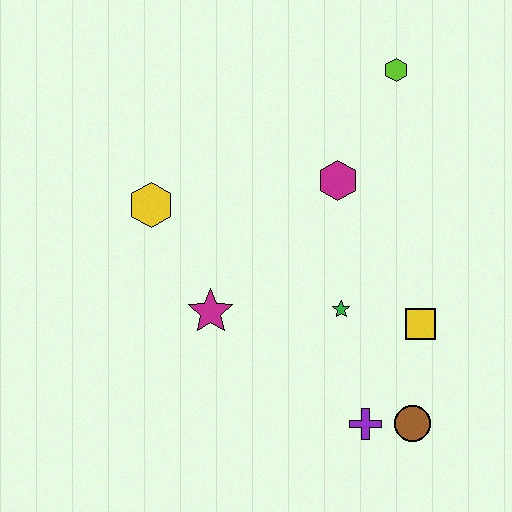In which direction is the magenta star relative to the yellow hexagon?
The magenta star is below the yellow hexagon.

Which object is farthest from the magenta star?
The lime hexagon is farthest from the magenta star.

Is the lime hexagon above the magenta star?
Yes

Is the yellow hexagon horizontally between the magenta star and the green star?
No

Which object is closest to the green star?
The yellow square is closest to the green star.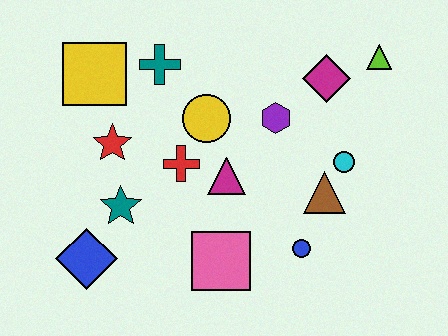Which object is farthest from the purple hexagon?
The blue diamond is farthest from the purple hexagon.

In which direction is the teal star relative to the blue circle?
The teal star is to the left of the blue circle.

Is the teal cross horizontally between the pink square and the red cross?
No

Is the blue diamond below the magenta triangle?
Yes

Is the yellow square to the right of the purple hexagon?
No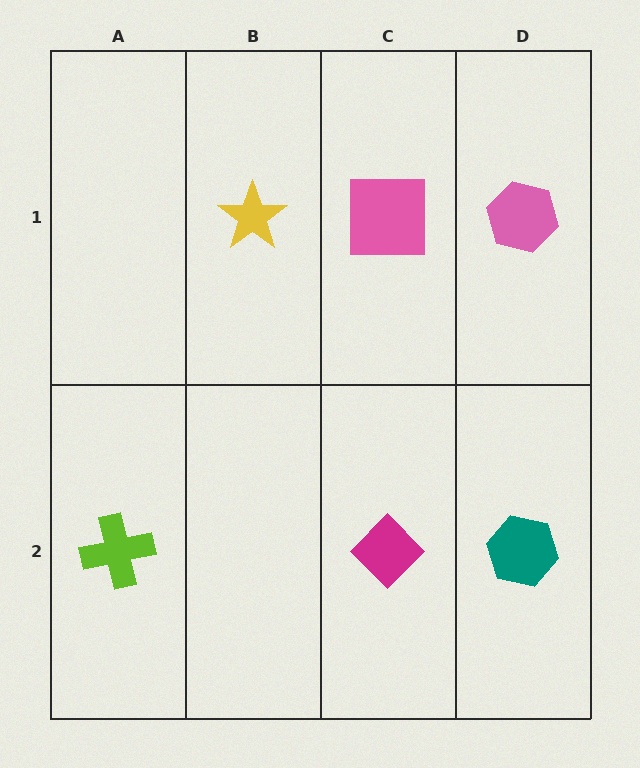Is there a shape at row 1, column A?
No, that cell is empty.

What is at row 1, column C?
A pink square.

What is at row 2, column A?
A lime cross.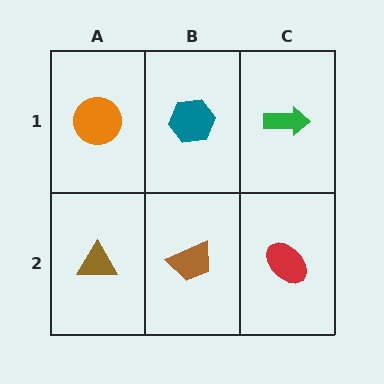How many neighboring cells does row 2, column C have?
2.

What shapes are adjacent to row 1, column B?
A brown trapezoid (row 2, column B), an orange circle (row 1, column A), a green arrow (row 1, column C).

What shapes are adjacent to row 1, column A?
A brown triangle (row 2, column A), a teal hexagon (row 1, column B).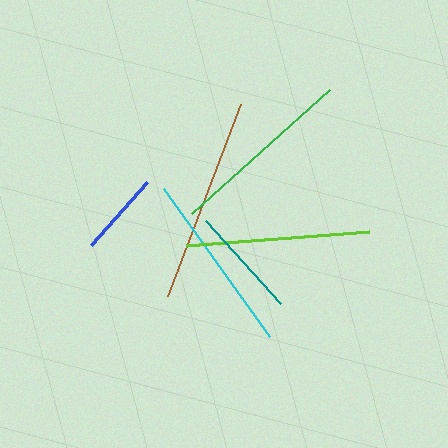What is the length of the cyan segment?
The cyan segment is approximately 182 pixels long.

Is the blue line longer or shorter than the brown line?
The brown line is longer than the blue line.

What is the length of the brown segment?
The brown segment is approximately 206 pixels long.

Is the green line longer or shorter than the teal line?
The green line is longer than the teal line.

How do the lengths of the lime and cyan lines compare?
The lime and cyan lines are approximately the same length.